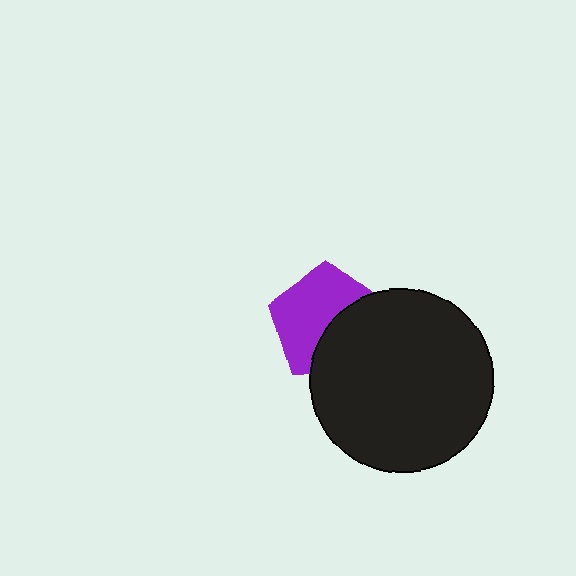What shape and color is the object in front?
The object in front is a black circle.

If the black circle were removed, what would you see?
You would see the complete purple pentagon.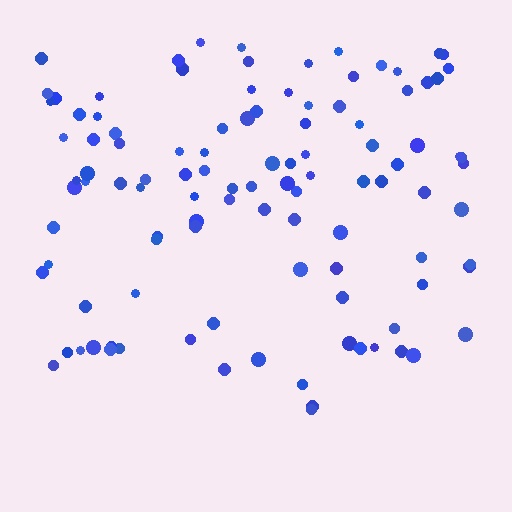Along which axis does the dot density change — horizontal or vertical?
Vertical.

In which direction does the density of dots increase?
From bottom to top, with the top side densest.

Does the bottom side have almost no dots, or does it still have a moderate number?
Still a moderate number, just noticeably fewer than the top.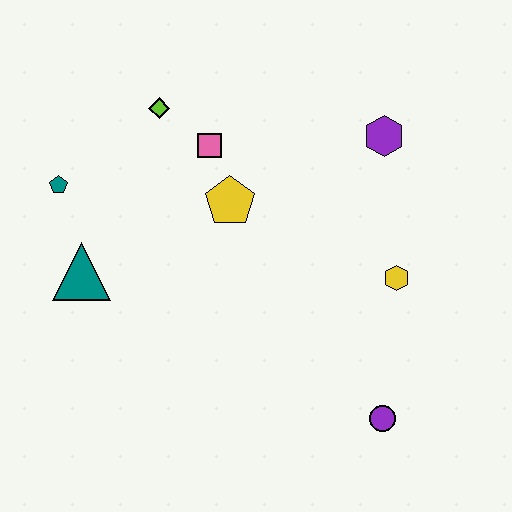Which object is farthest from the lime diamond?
The purple circle is farthest from the lime diamond.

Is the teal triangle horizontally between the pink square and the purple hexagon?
No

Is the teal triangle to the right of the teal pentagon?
Yes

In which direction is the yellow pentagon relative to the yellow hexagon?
The yellow pentagon is to the left of the yellow hexagon.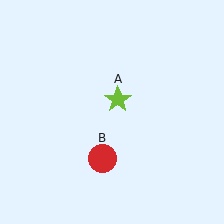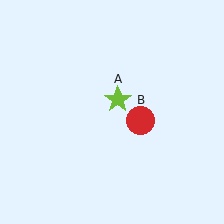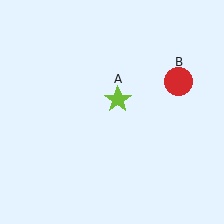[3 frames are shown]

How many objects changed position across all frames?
1 object changed position: red circle (object B).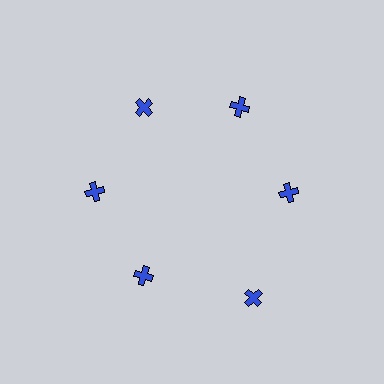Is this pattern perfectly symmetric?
No. The 6 blue crosses are arranged in a ring, but one element near the 5 o'clock position is pushed outward from the center, breaking the 6-fold rotational symmetry.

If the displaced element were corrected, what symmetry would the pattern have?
It would have 6-fold rotational symmetry — the pattern would map onto itself every 60 degrees.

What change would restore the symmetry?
The symmetry would be restored by moving it inward, back onto the ring so that all 6 crosses sit at equal angles and equal distance from the center.